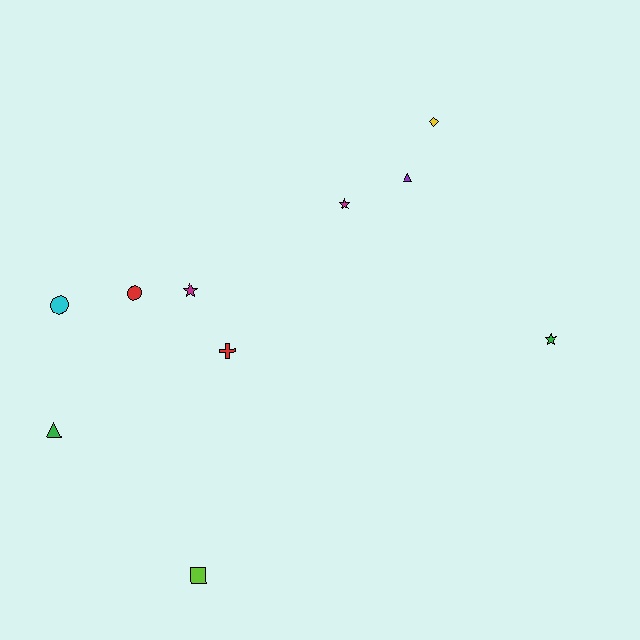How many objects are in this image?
There are 10 objects.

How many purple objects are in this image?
There is 1 purple object.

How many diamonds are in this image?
There is 1 diamond.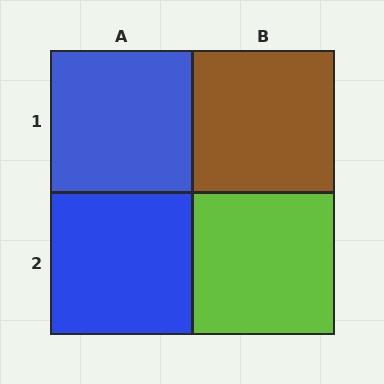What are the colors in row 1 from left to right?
Blue, brown.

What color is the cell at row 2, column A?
Blue.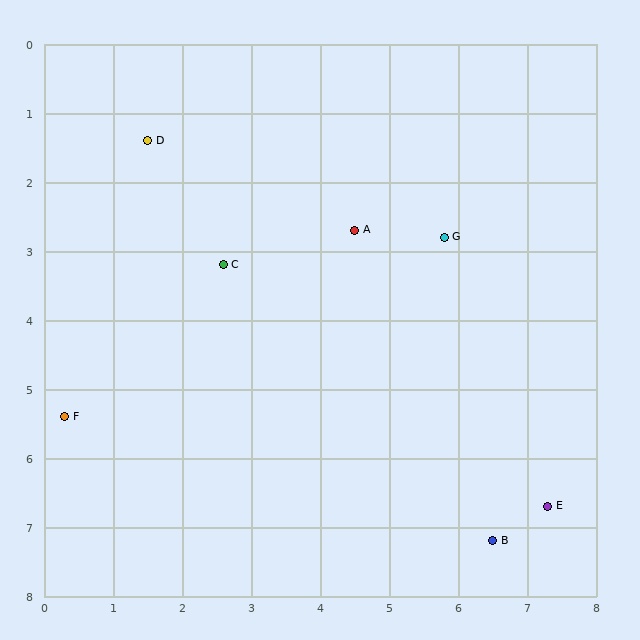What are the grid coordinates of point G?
Point G is at approximately (5.8, 2.8).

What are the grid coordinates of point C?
Point C is at approximately (2.6, 3.2).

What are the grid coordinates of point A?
Point A is at approximately (4.5, 2.7).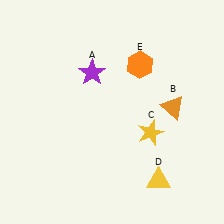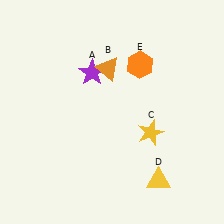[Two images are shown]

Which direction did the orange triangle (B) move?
The orange triangle (B) moved left.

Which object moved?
The orange triangle (B) moved left.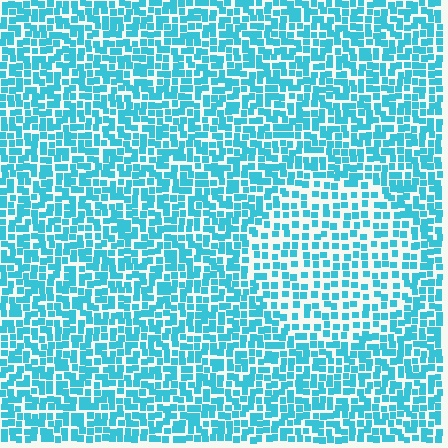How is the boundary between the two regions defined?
The boundary is defined by a change in element density (approximately 1.7x ratio). All elements are the same color, size, and shape.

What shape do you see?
I see a circle.